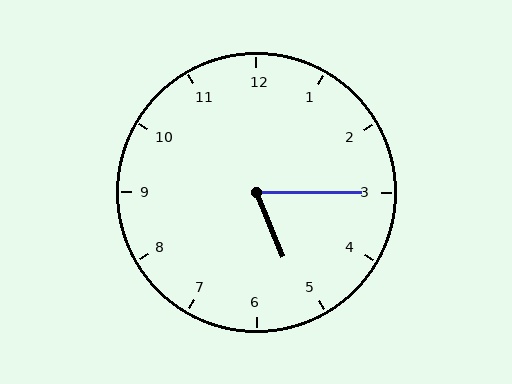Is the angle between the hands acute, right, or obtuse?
It is acute.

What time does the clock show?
5:15.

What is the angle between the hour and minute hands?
Approximately 68 degrees.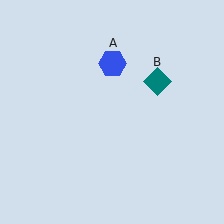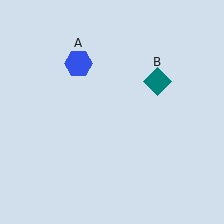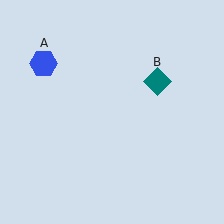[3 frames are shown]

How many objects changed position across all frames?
1 object changed position: blue hexagon (object A).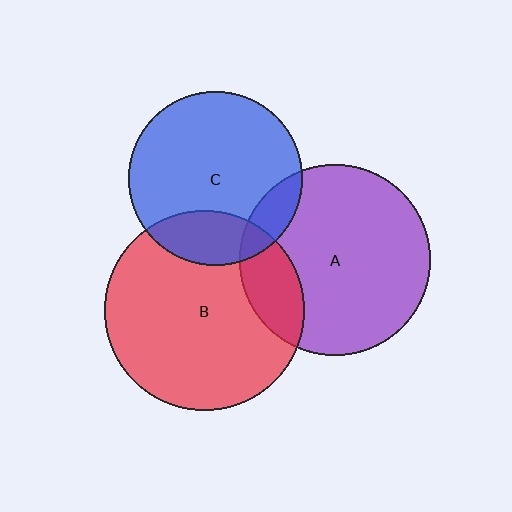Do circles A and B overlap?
Yes.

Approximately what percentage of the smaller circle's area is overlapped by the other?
Approximately 20%.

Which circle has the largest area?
Circle B (red).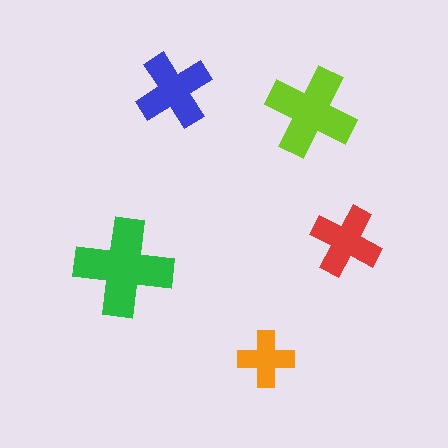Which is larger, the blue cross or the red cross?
The blue one.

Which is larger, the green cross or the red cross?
The green one.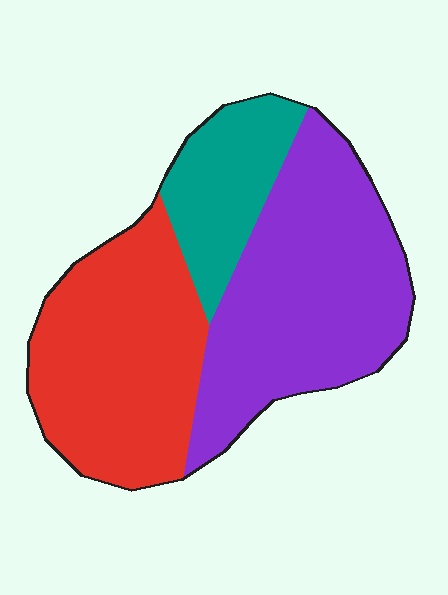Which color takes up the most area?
Purple, at roughly 45%.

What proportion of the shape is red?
Red covers about 40% of the shape.